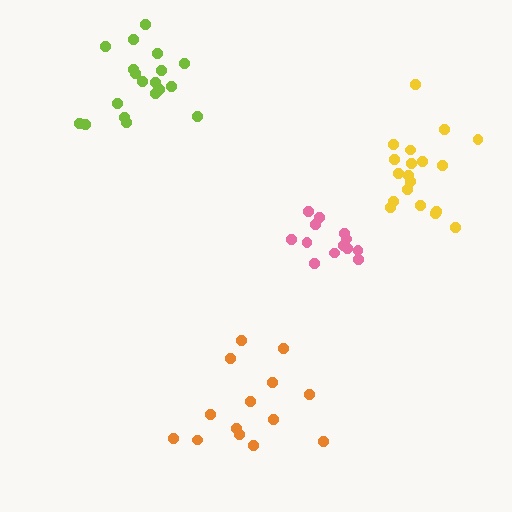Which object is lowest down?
The orange cluster is bottommost.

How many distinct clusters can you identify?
There are 4 distinct clusters.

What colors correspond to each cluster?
The clusters are colored: pink, yellow, orange, lime.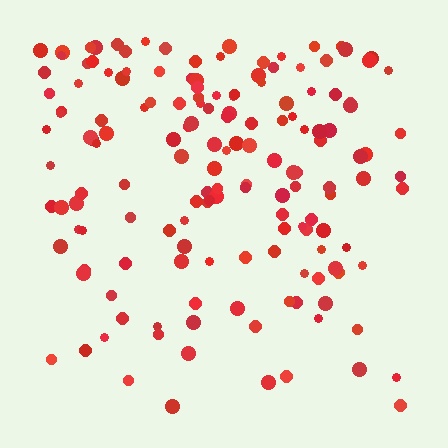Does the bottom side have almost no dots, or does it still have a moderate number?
Still a moderate number, just noticeably fewer than the top.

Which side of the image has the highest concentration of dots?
The top.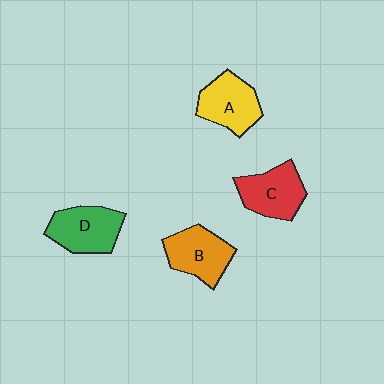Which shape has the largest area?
Shape D (green).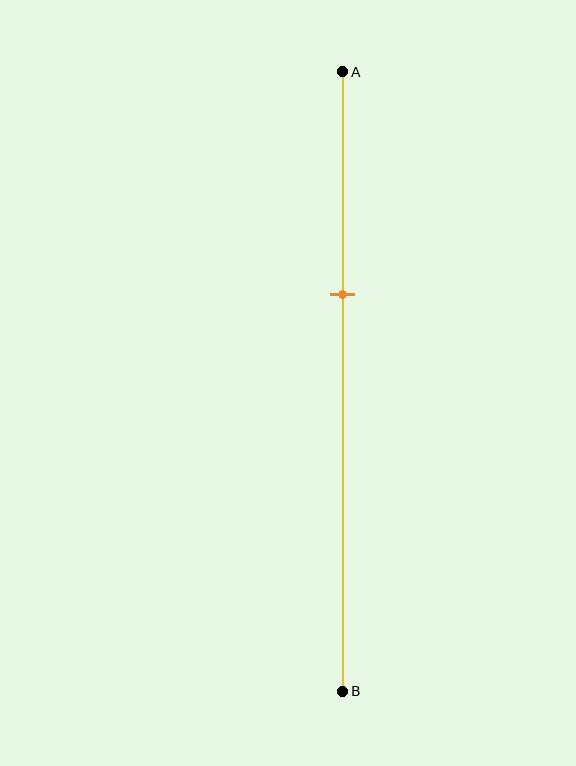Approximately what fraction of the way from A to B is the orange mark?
The orange mark is approximately 35% of the way from A to B.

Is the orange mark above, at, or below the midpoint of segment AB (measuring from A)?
The orange mark is above the midpoint of segment AB.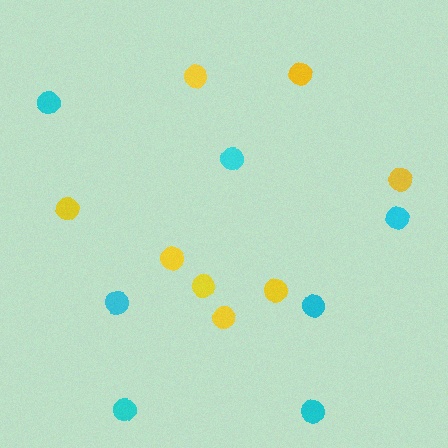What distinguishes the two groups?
There are 2 groups: one group of cyan circles (7) and one group of yellow circles (8).